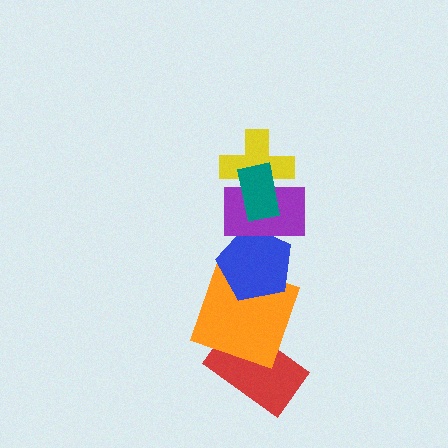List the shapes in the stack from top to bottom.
From top to bottom: the teal rectangle, the yellow cross, the purple rectangle, the blue pentagon, the orange square, the red rectangle.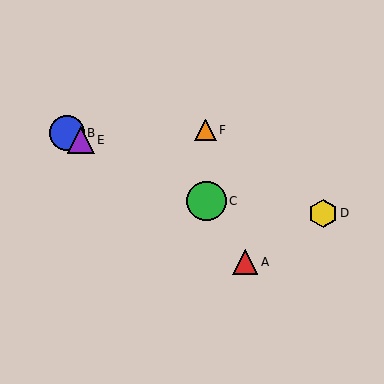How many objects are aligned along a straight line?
3 objects (B, C, E) are aligned along a straight line.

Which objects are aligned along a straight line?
Objects B, C, E are aligned along a straight line.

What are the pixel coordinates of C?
Object C is at (206, 201).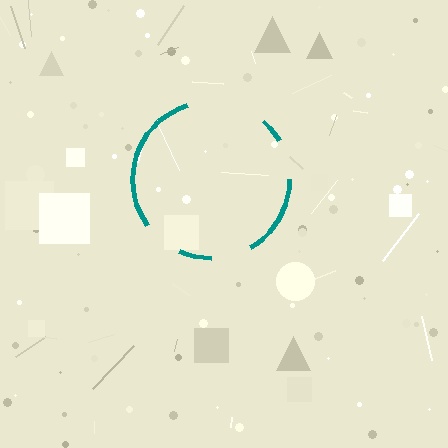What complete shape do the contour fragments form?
The contour fragments form a circle.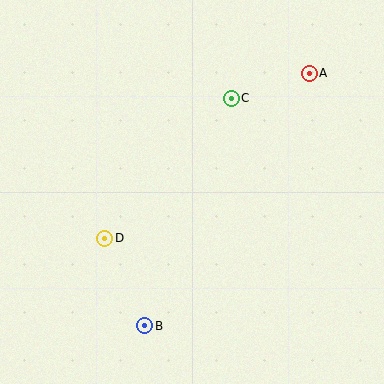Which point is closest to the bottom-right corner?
Point B is closest to the bottom-right corner.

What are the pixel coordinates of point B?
Point B is at (145, 326).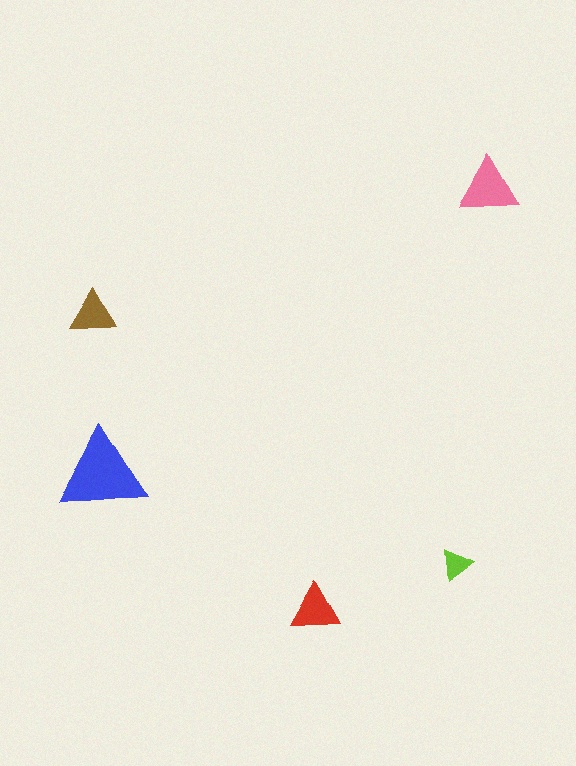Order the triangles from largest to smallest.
the blue one, the pink one, the red one, the brown one, the lime one.